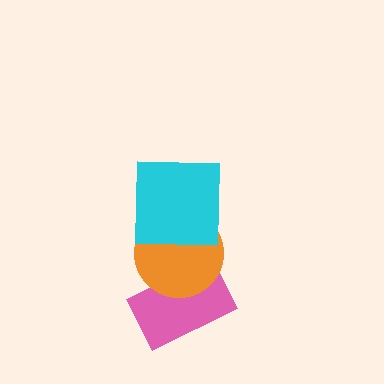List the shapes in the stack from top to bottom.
From top to bottom: the cyan square, the orange circle, the pink rectangle.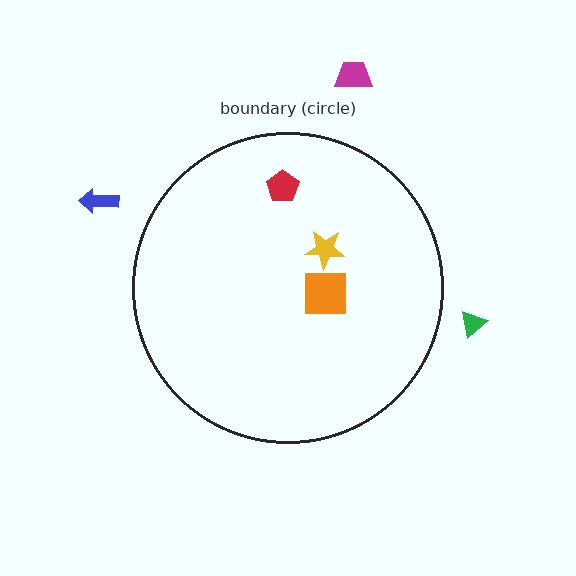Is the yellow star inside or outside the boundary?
Inside.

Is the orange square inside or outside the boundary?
Inside.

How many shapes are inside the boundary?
3 inside, 3 outside.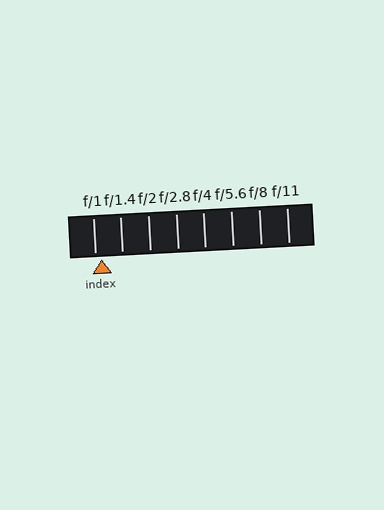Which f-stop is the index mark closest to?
The index mark is closest to f/1.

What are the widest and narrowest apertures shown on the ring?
The widest aperture shown is f/1 and the narrowest is f/11.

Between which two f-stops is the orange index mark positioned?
The index mark is between f/1 and f/1.4.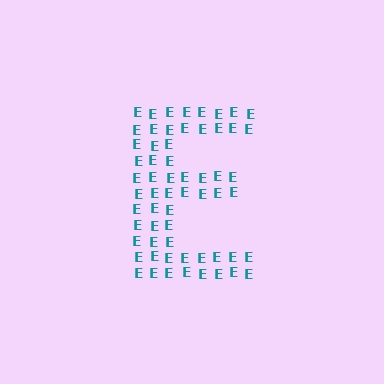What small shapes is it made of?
It is made of small letter E's.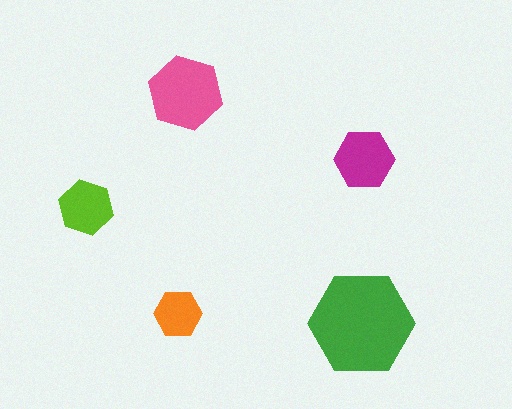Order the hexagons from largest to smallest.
the green one, the pink one, the magenta one, the lime one, the orange one.